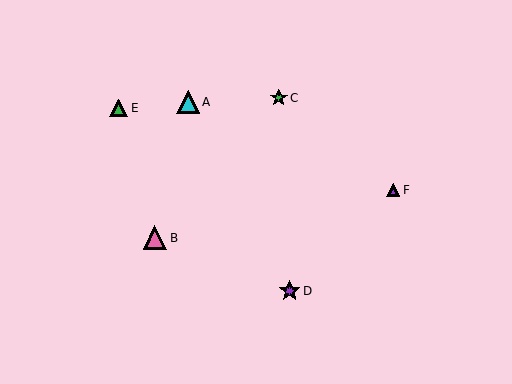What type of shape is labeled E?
Shape E is a green triangle.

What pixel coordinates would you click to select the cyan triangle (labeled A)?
Click at (188, 102) to select the cyan triangle A.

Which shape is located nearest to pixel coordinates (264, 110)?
The green star (labeled C) at (279, 98) is nearest to that location.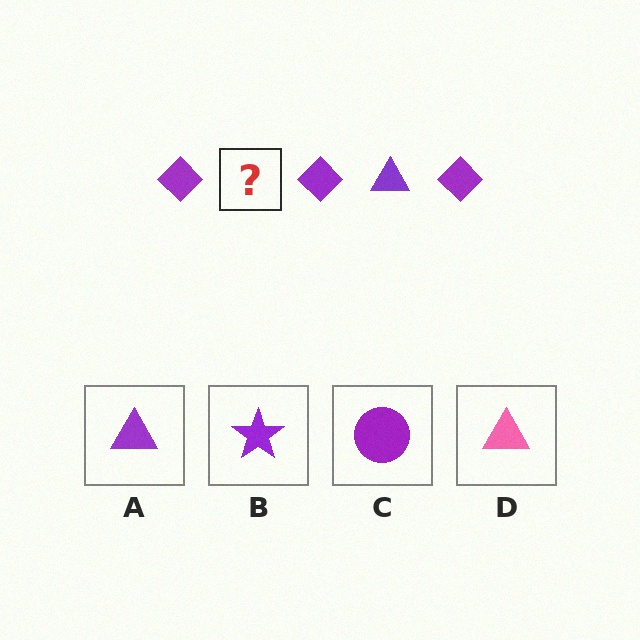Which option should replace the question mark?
Option A.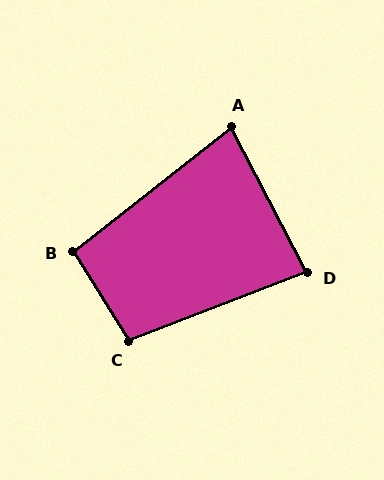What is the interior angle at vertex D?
Approximately 84 degrees (acute).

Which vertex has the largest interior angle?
C, at approximately 101 degrees.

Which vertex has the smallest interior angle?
A, at approximately 79 degrees.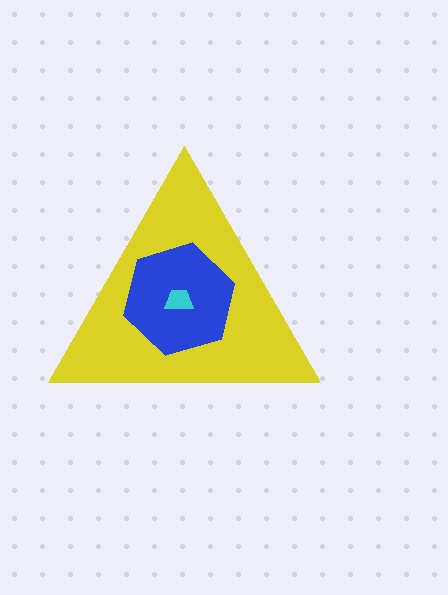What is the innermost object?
The cyan trapezoid.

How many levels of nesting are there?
3.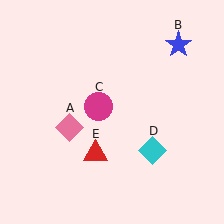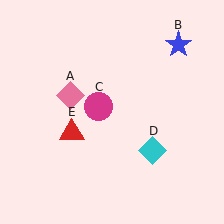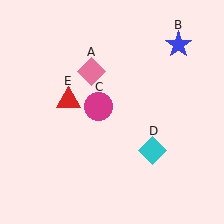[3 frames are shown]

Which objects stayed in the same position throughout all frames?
Blue star (object B) and magenta circle (object C) and cyan diamond (object D) remained stationary.